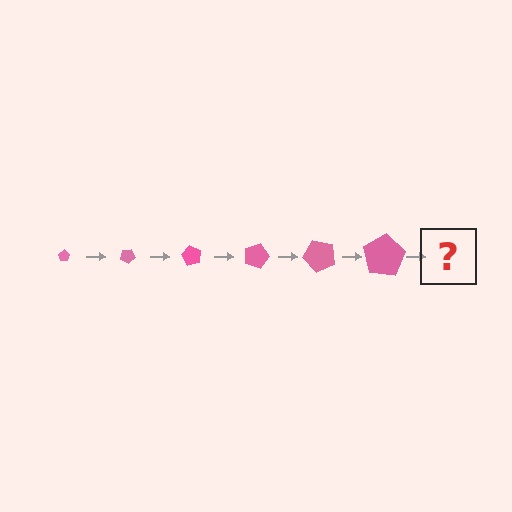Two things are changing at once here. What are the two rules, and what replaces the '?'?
The two rules are that the pentagon grows larger each step and it rotates 30 degrees each step. The '?' should be a pentagon, larger than the previous one and rotated 180 degrees from the start.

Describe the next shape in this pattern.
It should be a pentagon, larger than the previous one and rotated 180 degrees from the start.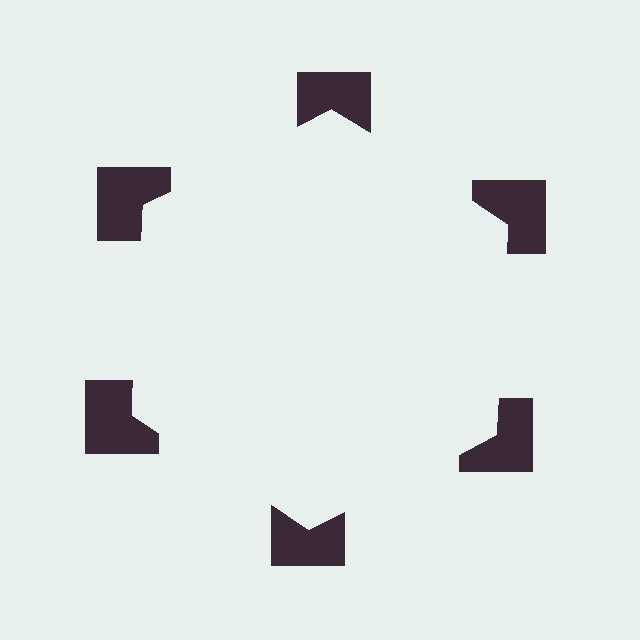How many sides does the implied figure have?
6 sides.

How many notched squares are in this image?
There are 6 — one at each vertex of the illusory hexagon.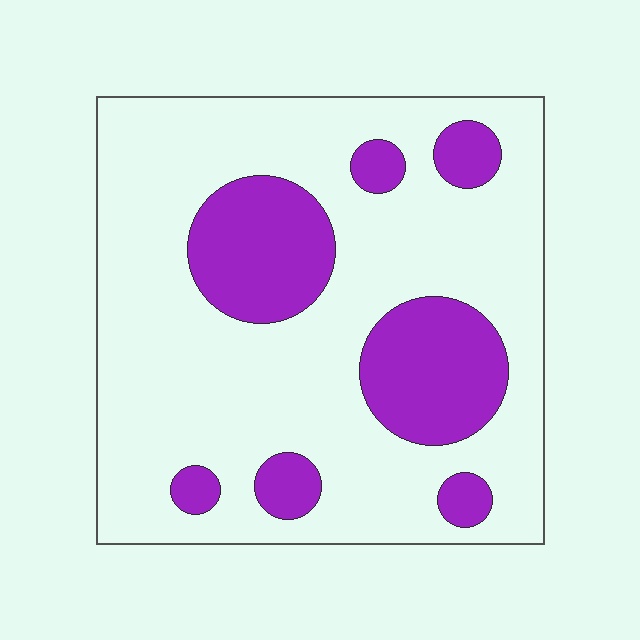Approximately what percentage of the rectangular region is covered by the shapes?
Approximately 25%.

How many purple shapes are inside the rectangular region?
7.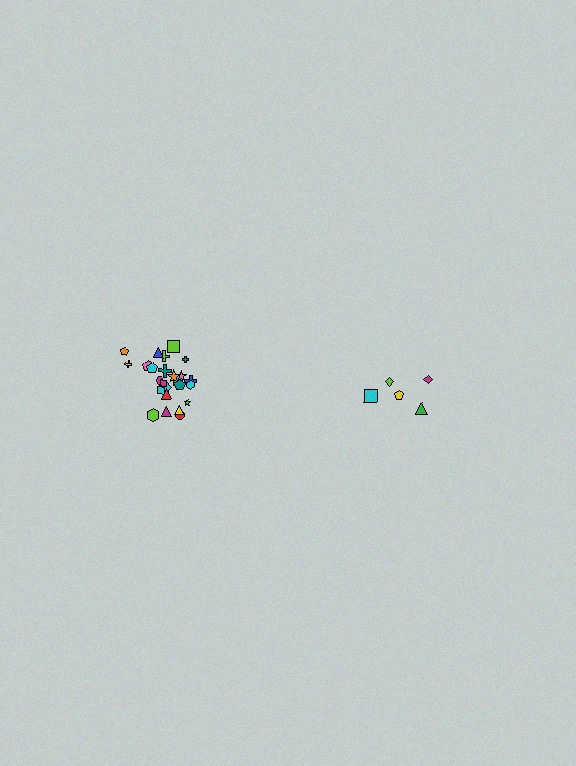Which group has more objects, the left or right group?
The left group.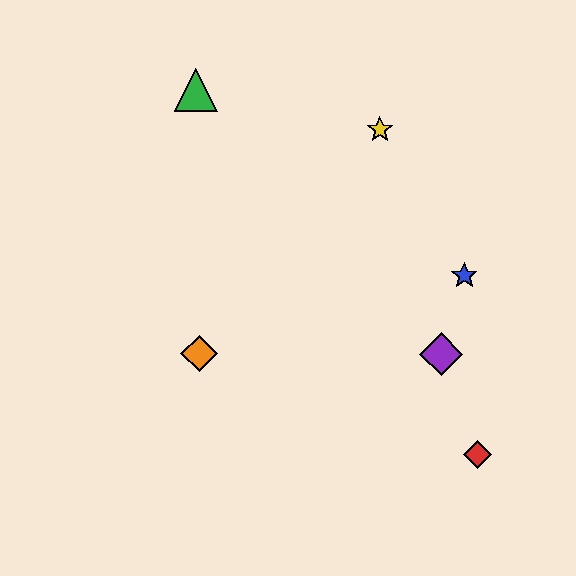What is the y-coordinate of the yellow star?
The yellow star is at y≈130.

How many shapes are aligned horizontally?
2 shapes (the purple diamond, the orange diamond) are aligned horizontally.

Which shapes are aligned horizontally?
The purple diamond, the orange diamond are aligned horizontally.